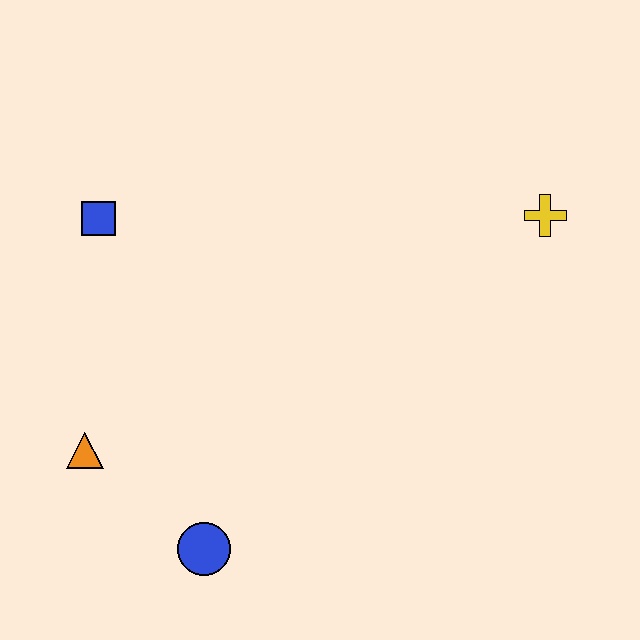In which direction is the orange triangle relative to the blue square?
The orange triangle is below the blue square.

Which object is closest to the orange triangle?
The blue circle is closest to the orange triangle.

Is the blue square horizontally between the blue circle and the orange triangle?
Yes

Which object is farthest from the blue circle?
The yellow cross is farthest from the blue circle.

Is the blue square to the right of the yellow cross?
No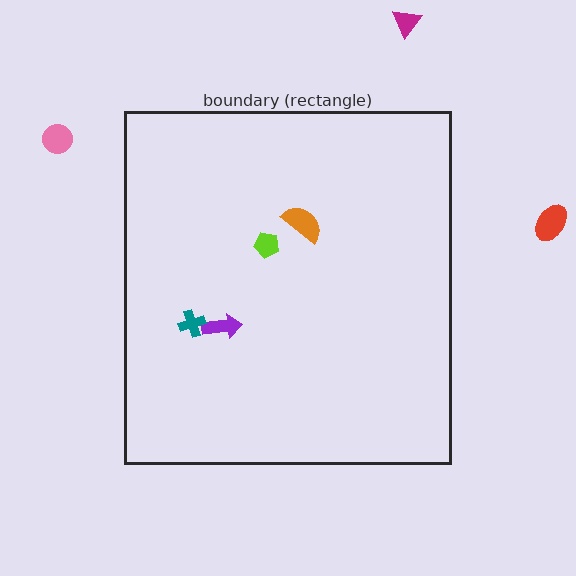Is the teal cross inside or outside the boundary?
Inside.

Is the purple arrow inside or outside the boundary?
Inside.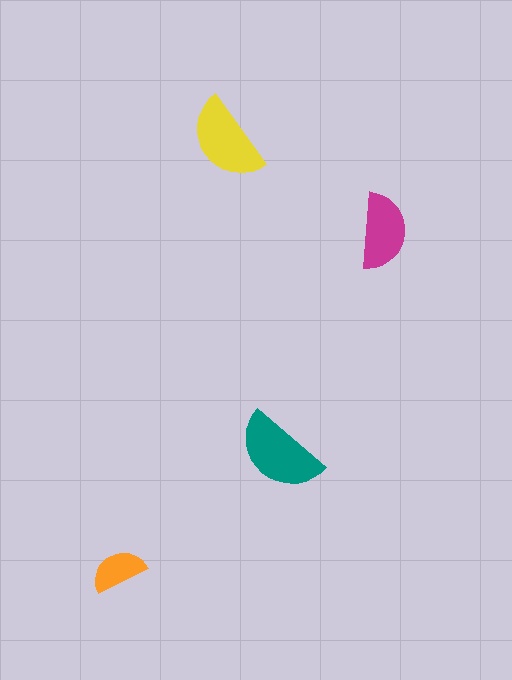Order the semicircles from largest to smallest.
the teal one, the yellow one, the magenta one, the orange one.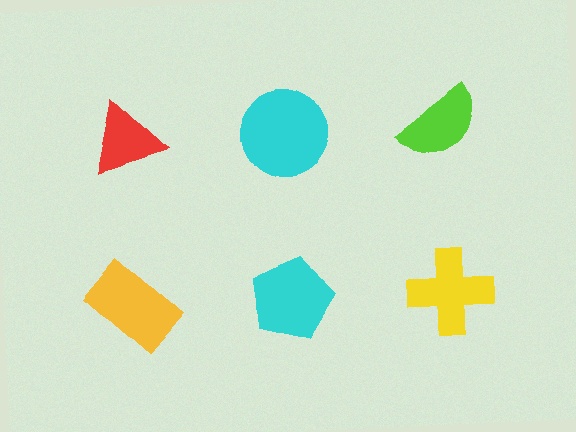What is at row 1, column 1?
A red triangle.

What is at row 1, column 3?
A lime semicircle.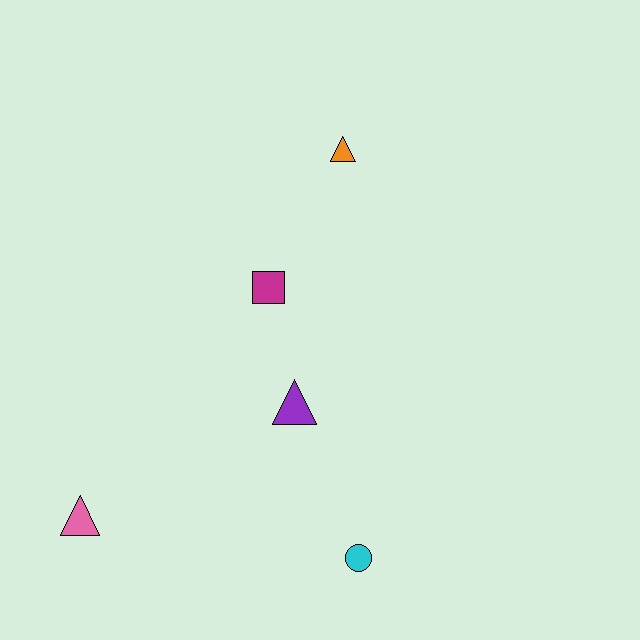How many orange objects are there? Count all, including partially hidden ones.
There is 1 orange object.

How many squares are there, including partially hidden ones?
There is 1 square.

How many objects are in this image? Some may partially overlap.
There are 5 objects.